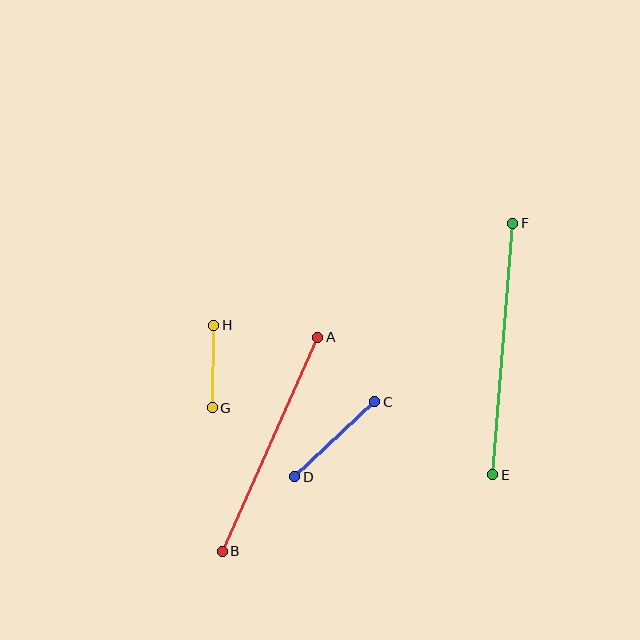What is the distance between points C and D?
The distance is approximately 109 pixels.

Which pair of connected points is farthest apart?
Points E and F are farthest apart.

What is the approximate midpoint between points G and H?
The midpoint is at approximately (213, 367) pixels.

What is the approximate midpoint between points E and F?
The midpoint is at approximately (503, 349) pixels.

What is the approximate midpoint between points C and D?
The midpoint is at approximately (335, 439) pixels.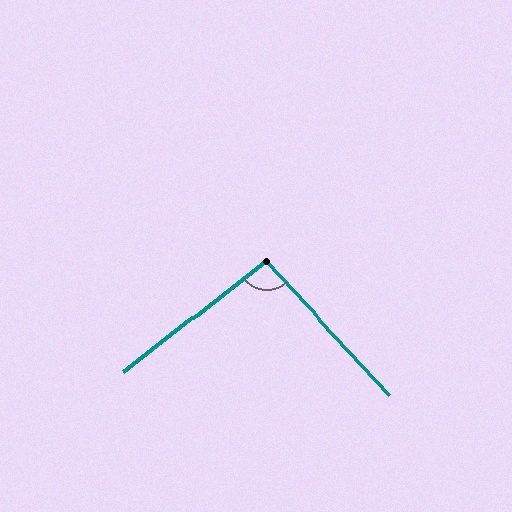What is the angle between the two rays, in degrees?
Approximately 95 degrees.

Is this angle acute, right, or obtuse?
It is approximately a right angle.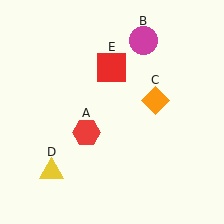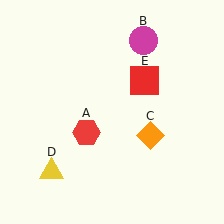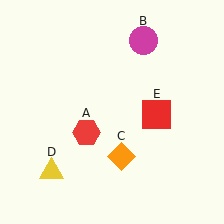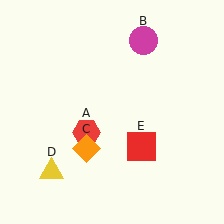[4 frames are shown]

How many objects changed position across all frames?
2 objects changed position: orange diamond (object C), red square (object E).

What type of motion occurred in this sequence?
The orange diamond (object C), red square (object E) rotated clockwise around the center of the scene.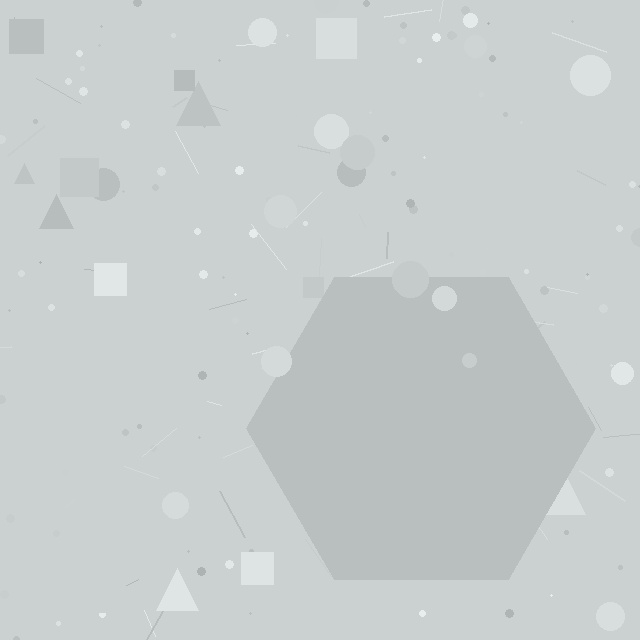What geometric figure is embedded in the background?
A hexagon is embedded in the background.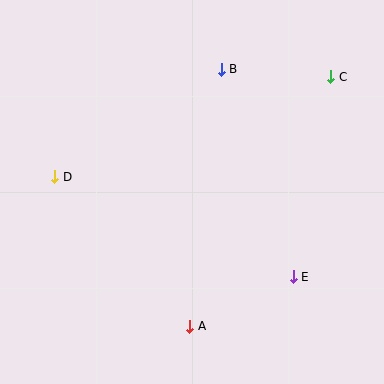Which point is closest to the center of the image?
Point B at (221, 69) is closest to the center.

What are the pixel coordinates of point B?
Point B is at (221, 69).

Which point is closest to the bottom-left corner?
Point A is closest to the bottom-left corner.